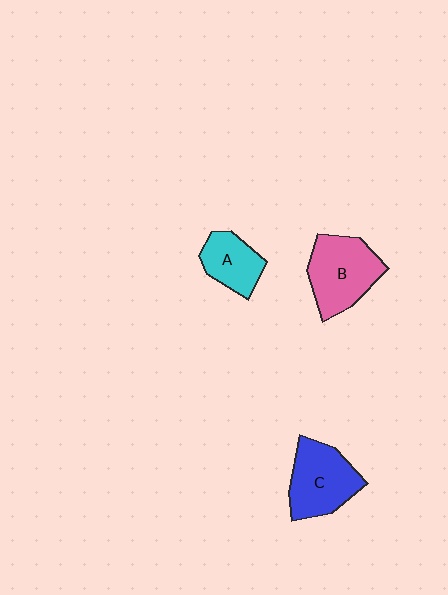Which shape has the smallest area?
Shape A (cyan).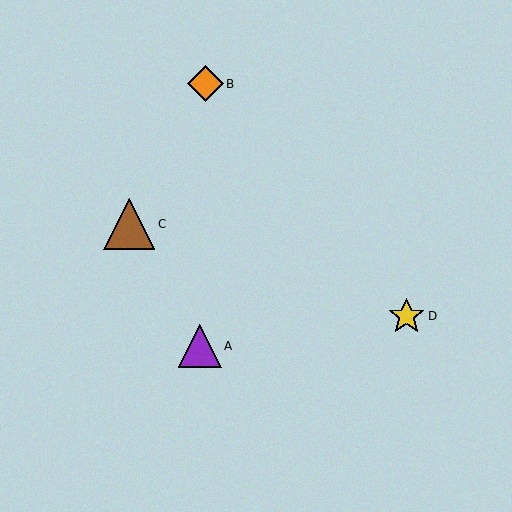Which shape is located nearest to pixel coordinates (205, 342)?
The purple triangle (labeled A) at (200, 346) is nearest to that location.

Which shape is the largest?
The brown triangle (labeled C) is the largest.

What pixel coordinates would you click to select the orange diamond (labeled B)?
Click at (206, 84) to select the orange diamond B.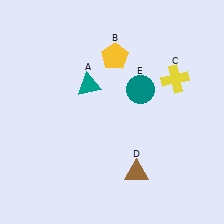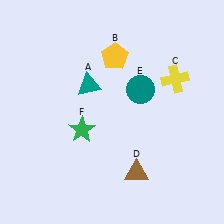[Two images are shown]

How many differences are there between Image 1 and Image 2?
There is 1 difference between the two images.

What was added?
A green star (F) was added in Image 2.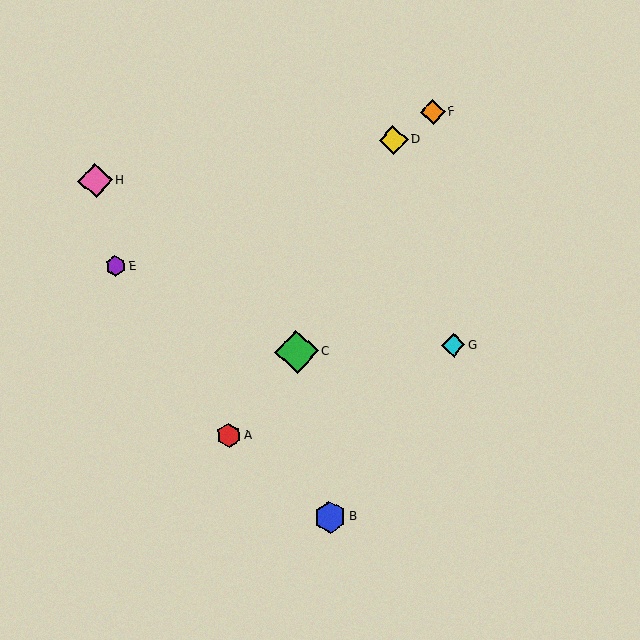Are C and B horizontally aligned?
No, C is at y≈352 and B is at y≈517.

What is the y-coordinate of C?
Object C is at y≈352.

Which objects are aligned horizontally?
Objects C, G are aligned horizontally.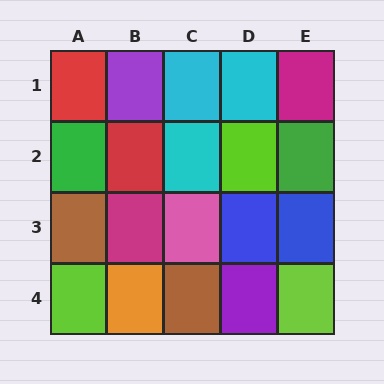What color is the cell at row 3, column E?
Blue.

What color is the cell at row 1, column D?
Cyan.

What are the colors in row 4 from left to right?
Lime, orange, brown, purple, lime.